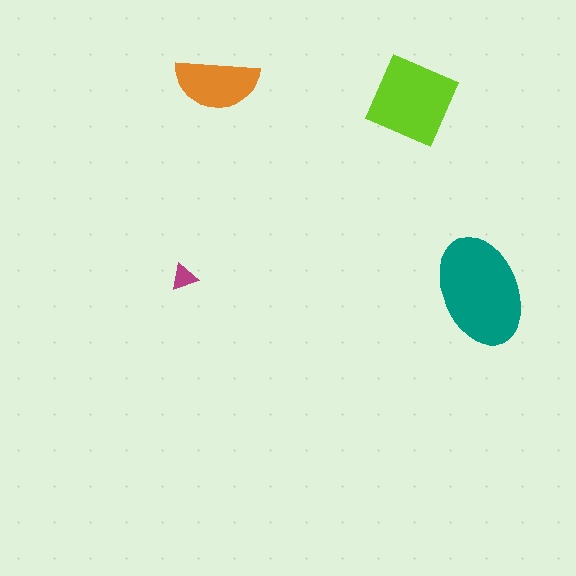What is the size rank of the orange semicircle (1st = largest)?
3rd.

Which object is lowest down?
The teal ellipse is bottommost.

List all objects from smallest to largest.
The magenta triangle, the orange semicircle, the lime diamond, the teal ellipse.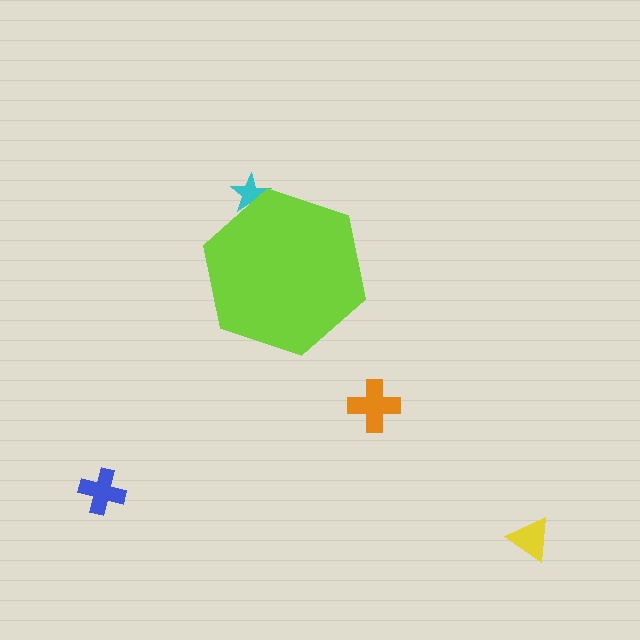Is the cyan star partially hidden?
Yes, the cyan star is partially hidden behind the lime hexagon.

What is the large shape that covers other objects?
A lime hexagon.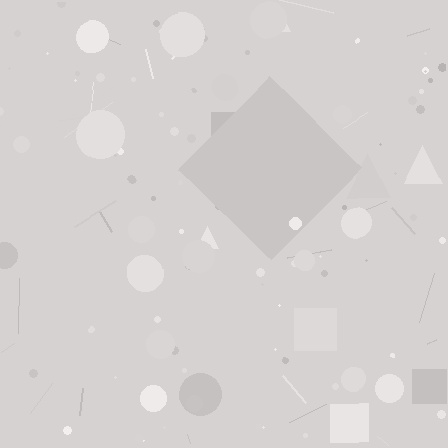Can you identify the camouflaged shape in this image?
The camouflaged shape is a diamond.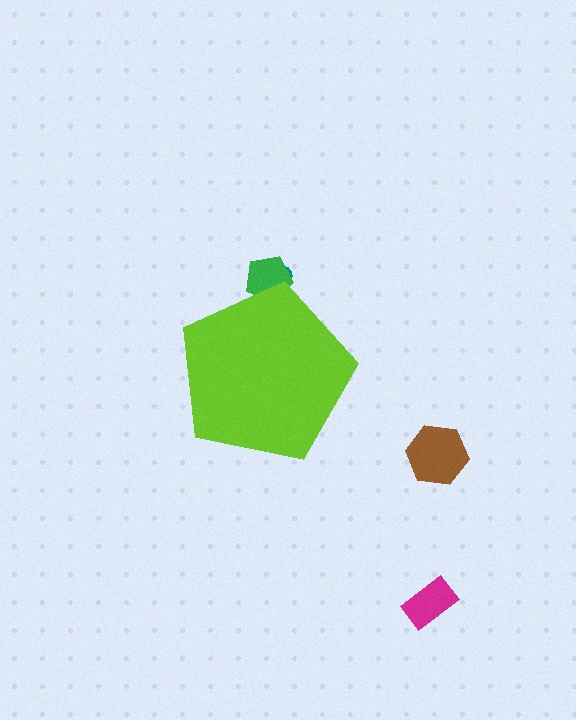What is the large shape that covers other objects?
A lime pentagon.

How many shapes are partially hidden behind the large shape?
2 shapes are partially hidden.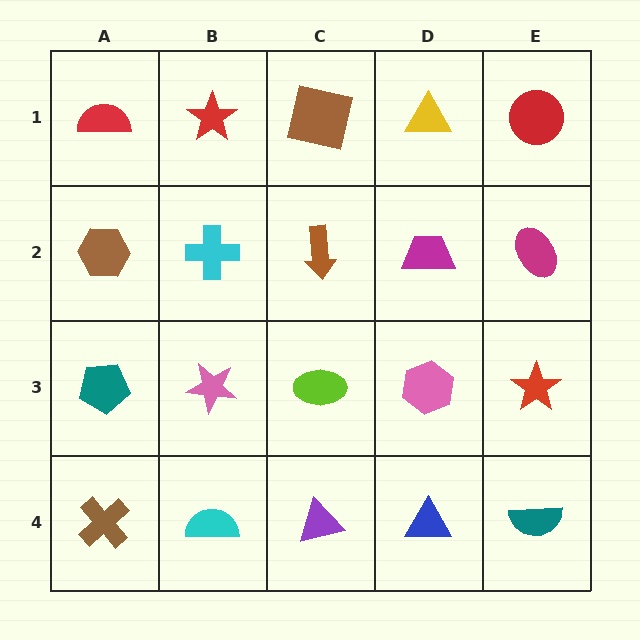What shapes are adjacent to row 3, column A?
A brown hexagon (row 2, column A), a brown cross (row 4, column A), a pink star (row 3, column B).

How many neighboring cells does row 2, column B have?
4.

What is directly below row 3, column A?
A brown cross.